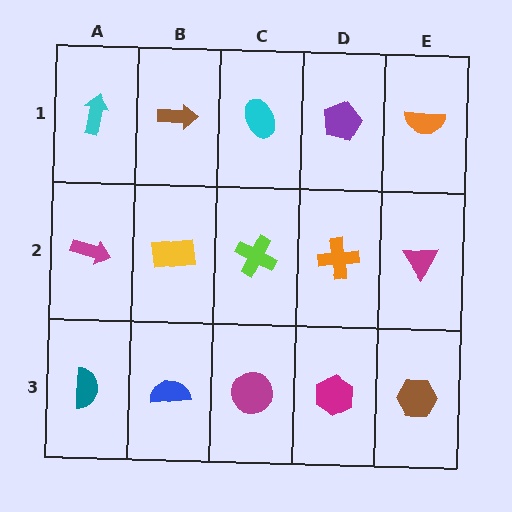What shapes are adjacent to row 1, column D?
An orange cross (row 2, column D), a cyan ellipse (row 1, column C), an orange semicircle (row 1, column E).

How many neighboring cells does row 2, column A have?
3.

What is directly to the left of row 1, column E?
A purple pentagon.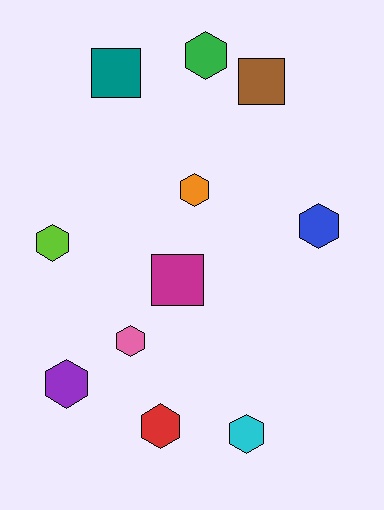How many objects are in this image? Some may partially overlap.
There are 11 objects.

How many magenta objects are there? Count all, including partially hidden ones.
There is 1 magenta object.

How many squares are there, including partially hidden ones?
There are 3 squares.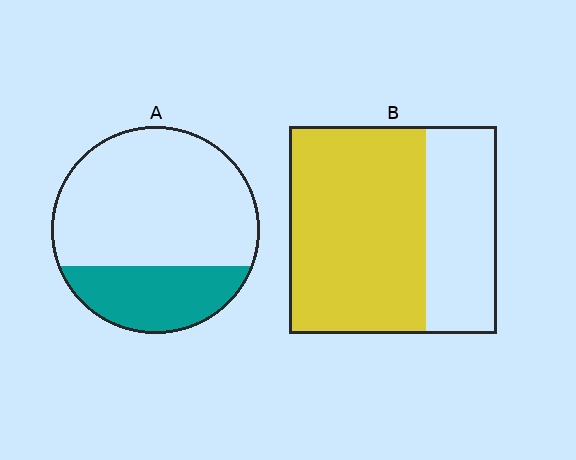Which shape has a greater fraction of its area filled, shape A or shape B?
Shape B.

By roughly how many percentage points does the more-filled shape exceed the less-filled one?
By roughly 35 percentage points (B over A).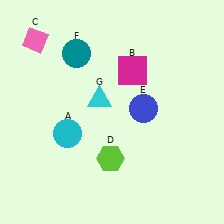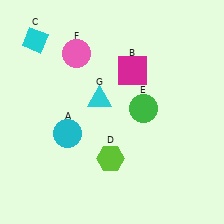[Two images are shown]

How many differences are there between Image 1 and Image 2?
There are 3 differences between the two images.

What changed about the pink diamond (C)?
In Image 1, C is pink. In Image 2, it changed to cyan.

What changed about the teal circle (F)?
In Image 1, F is teal. In Image 2, it changed to pink.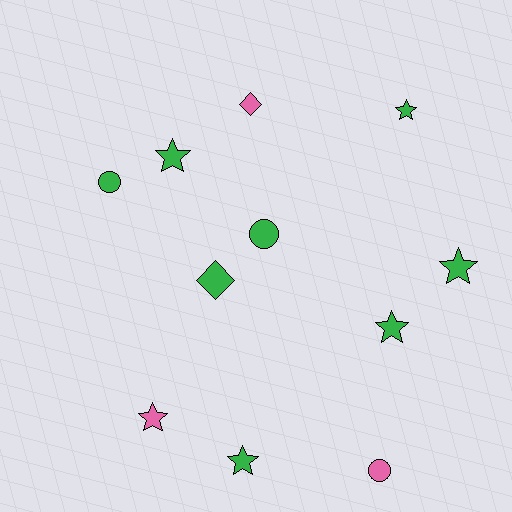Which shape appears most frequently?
Star, with 6 objects.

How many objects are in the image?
There are 11 objects.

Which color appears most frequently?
Green, with 8 objects.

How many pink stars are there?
There is 1 pink star.